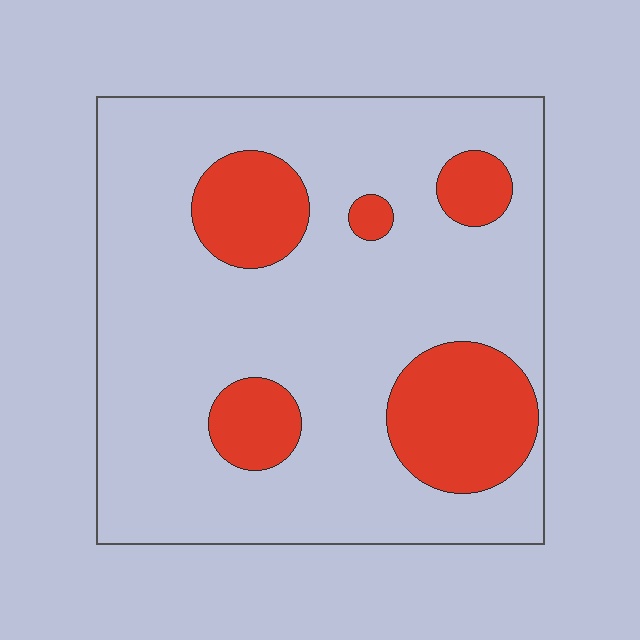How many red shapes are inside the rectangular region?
5.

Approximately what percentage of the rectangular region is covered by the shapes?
Approximately 20%.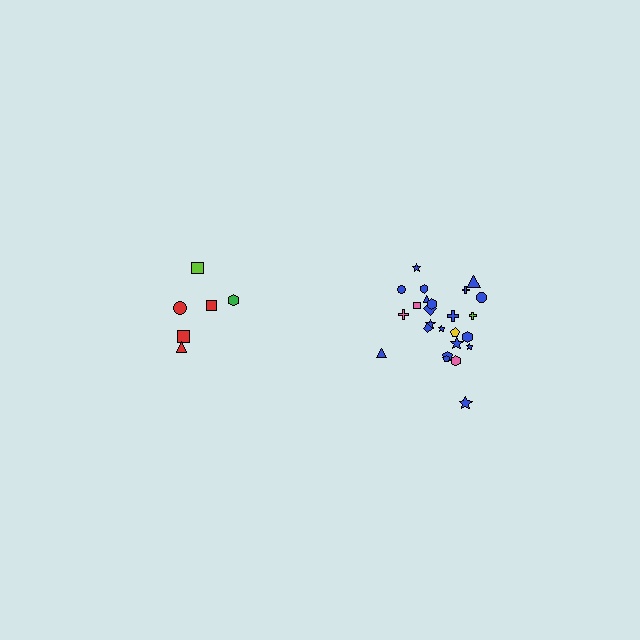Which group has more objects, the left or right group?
The right group.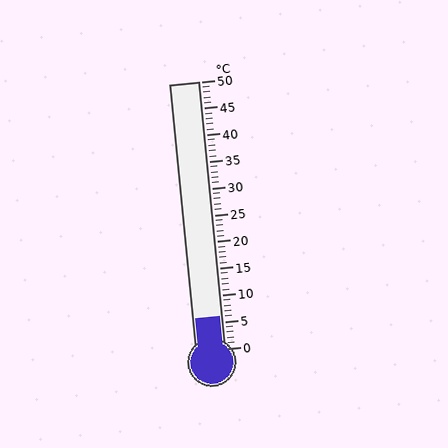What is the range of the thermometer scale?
The thermometer scale ranges from 0°C to 50°C.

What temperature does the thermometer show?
The thermometer shows approximately 6°C.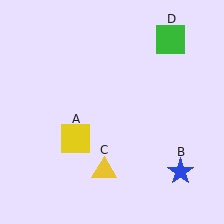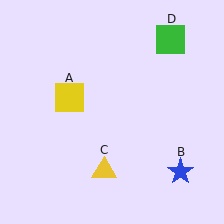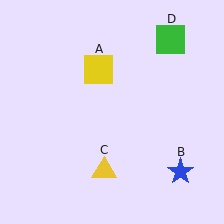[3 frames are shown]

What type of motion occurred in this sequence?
The yellow square (object A) rotated clockwise around the center of the scene.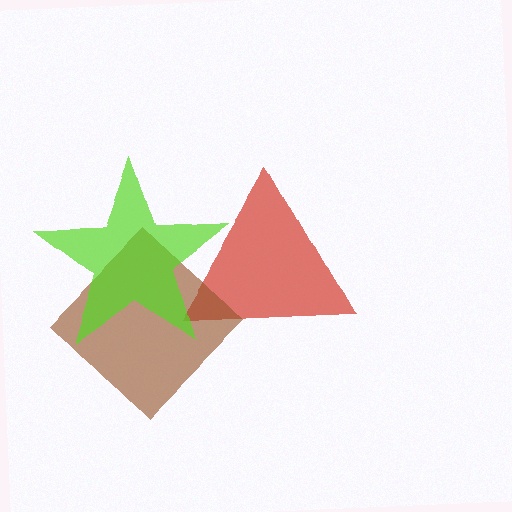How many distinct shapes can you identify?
There are 3 distinct shapes: a red triangle, a brown diamond, a lime star.